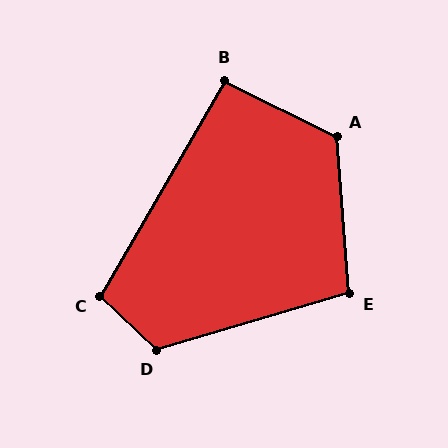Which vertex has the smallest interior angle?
B, at approximately 94 degrees.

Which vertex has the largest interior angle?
A, at approximately 120 degrees.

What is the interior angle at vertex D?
Approximately 120 degrees (obtuse).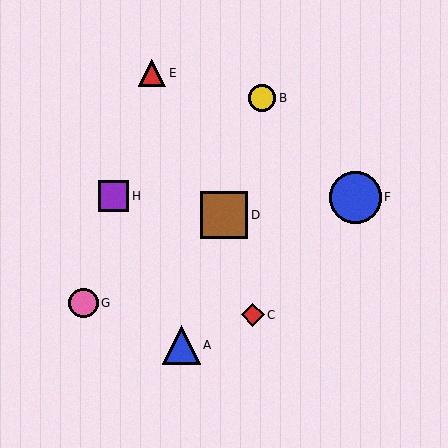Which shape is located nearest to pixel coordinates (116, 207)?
The purple square (labeled H) at (114, 196) is nearest to that location.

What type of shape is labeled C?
Shape C is a red diamond.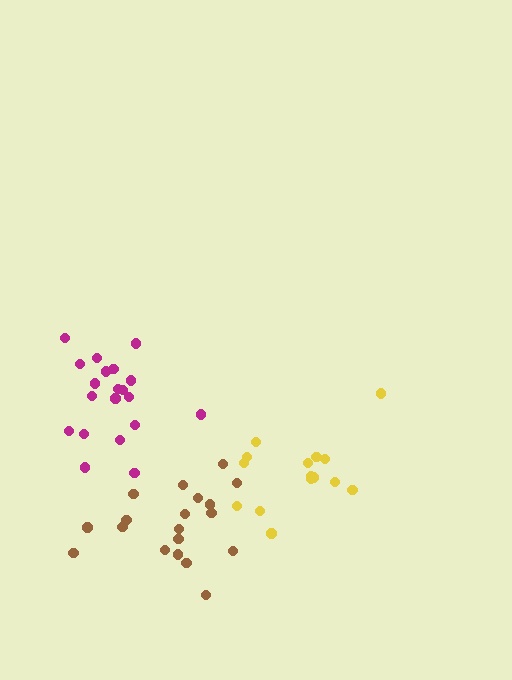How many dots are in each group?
Group 1: 20 dots, Group 2: 19 dots, Group 3: 15 dots (54 total).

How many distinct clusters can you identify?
There are 3 distinct clusters.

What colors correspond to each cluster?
The clusters are colored: magenta, brown, yellow.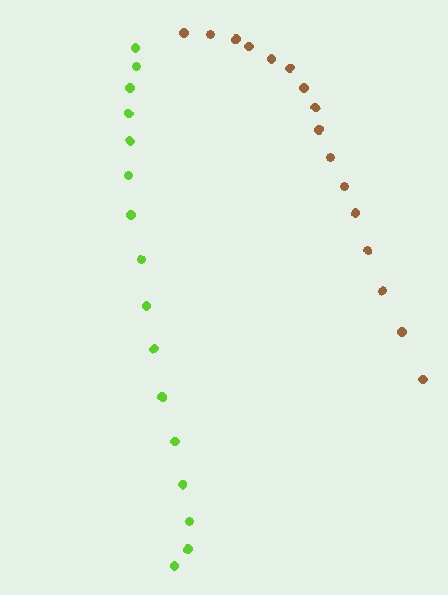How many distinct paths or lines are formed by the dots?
There are 2 distinct paths.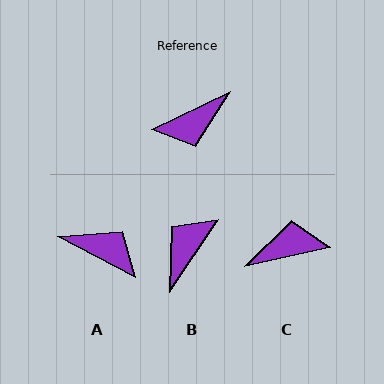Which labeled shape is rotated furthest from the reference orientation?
C, about 167 degrees away.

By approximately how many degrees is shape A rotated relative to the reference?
Approximately 127 degrees counter-clockwise.